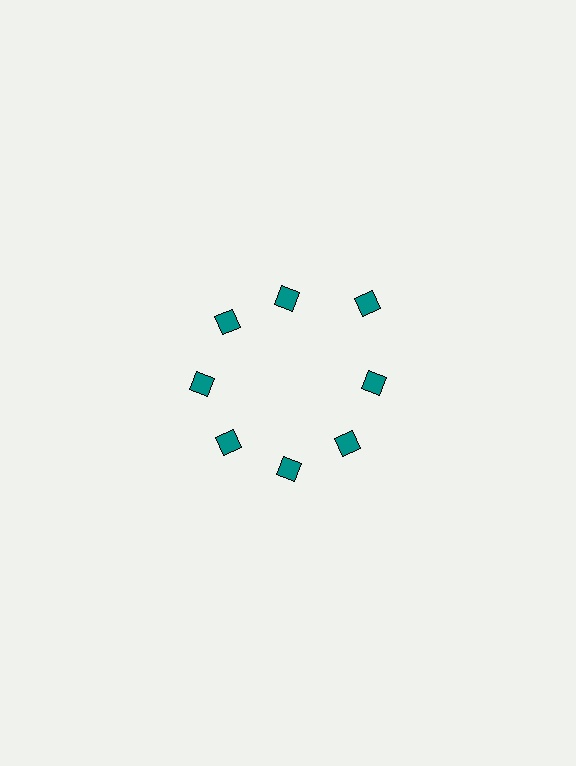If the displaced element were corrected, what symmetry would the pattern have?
It would have 8-fold rotational symmetry — the pattern would map onto itself every 45 degrees.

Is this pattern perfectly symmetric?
No. The 8 teal diamonds are arranged in a ring, but one element near the 2 o'clock position is pushed outward from the center, breaking the 8-fold rotational symmetry.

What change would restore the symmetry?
The symmetry would be restored by moving it inward, back onto the ring so that all 8 diamonds sit at equal angles and equal distance from the center.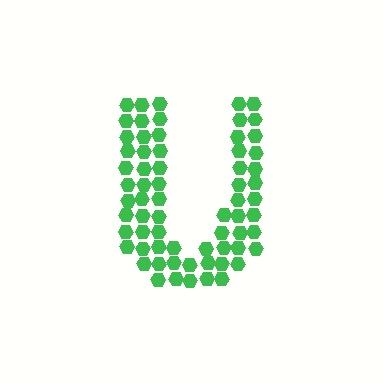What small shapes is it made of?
It is made of small hexagons.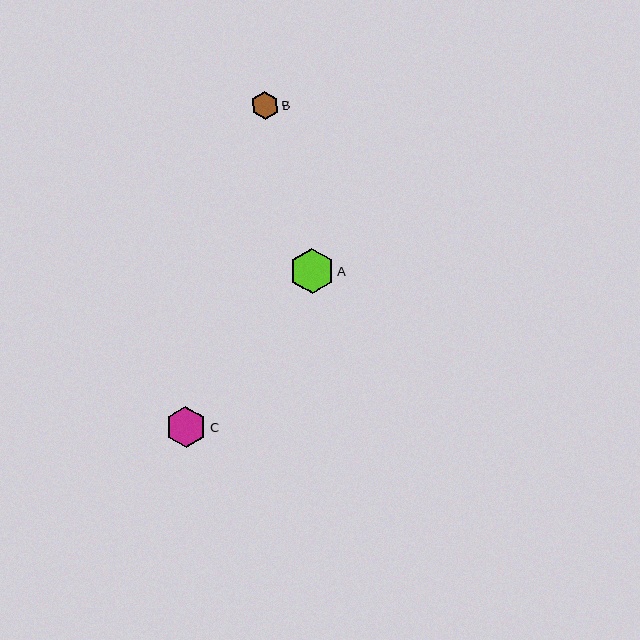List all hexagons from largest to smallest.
From largest to smallest: A, C, B.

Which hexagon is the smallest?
Hexagon B is the smallest with a size of approximately 27 pixels.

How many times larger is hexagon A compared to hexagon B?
Hexagon A is approximately 1.7 times the size of hexagon B.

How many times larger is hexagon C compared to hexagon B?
Hexagon C is approximately 1.5 times the size of hexagon B.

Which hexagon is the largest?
Hexagon A is the largest with a size of approximately 45 pixels.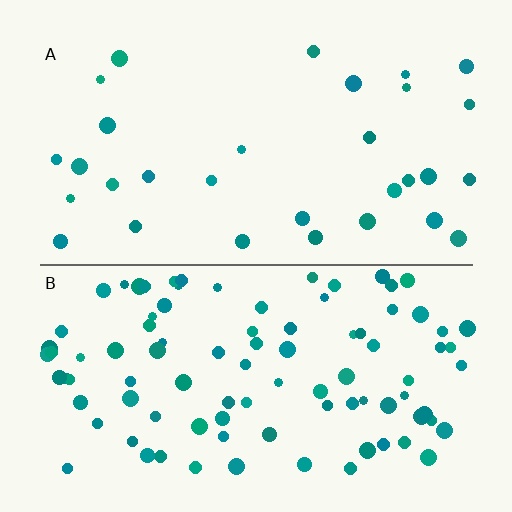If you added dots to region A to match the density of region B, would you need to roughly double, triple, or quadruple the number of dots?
Approximately triple.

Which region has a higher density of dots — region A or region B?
B (the bottom).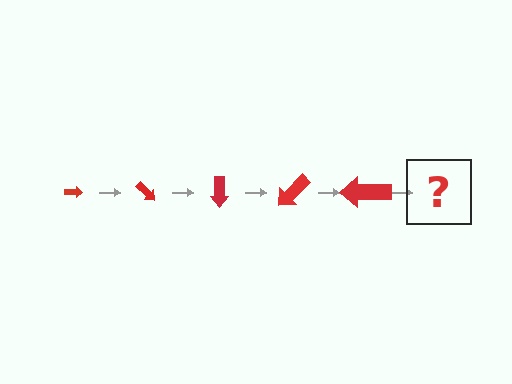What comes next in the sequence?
The next element should be an arrow, larger than the previous one and rotated 225 degrees from the start.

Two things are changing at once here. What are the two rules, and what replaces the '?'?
The two rules are that the arrow grows larger each step and it rotates 45 degrees each step. The '?' should be an arrow, larger than the previous one and rotated 225 degrees from the start.